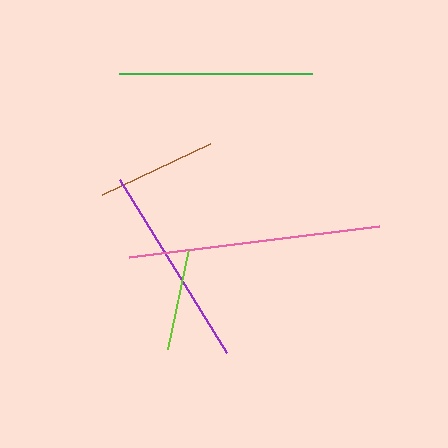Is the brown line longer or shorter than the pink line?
The pink line is longer than the brown line.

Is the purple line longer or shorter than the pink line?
The pink line is longer than the purple line.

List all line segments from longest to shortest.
From longest to shortest: pink, purple, green, brown, lime.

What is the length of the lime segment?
The lime segment is approximately 102 pixels long.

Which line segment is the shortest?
The lime line is the shortest at approximately 102 pixels.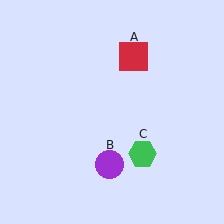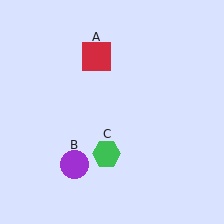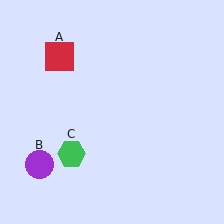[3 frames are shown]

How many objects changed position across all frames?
3 objects changed position: red square (object A), purple circle (object B), green hexagon (object C).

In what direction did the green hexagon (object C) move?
The green hexagon (object C) moved left.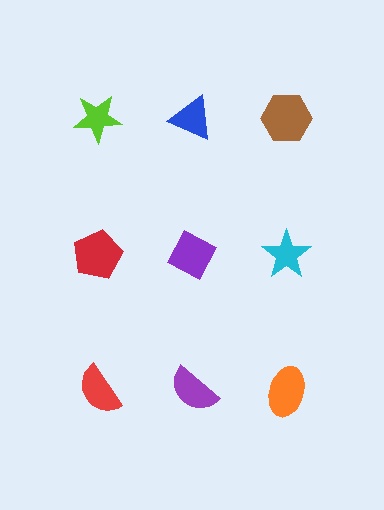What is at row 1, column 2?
A blue triangle.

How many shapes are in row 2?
3 shapes.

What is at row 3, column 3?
An orange ellipse.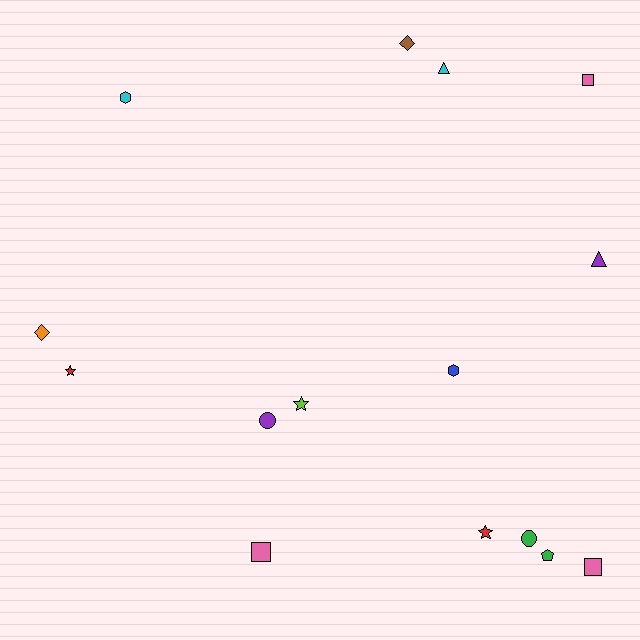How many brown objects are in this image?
There is 1 brown object.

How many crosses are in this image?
There are no crosses.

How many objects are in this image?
There are 15 objects.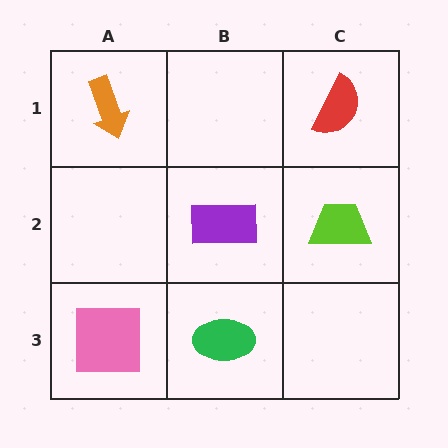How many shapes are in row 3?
2 shapes.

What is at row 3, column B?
A green ellipse.